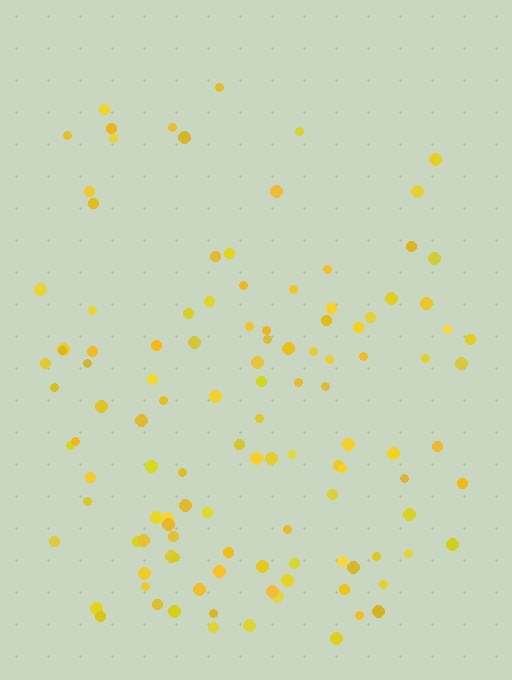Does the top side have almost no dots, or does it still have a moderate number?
Still a moderate number, just noticeably fewer than the bottom.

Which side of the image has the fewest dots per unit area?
The top.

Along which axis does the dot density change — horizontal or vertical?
Vertical.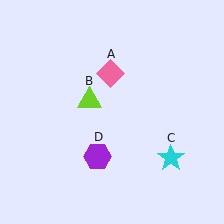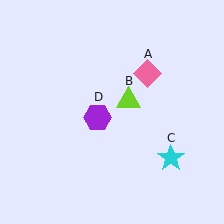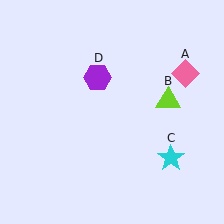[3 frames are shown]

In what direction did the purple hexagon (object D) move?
The purple hexagon (object D) moved up.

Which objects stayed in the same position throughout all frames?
Cyan star (object C) remained stationary.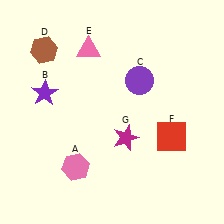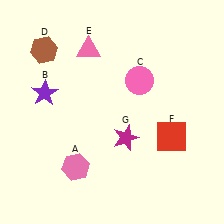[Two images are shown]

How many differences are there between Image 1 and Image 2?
There is 1 difference between the two images.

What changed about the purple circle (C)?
In Image 1, C is purple. In Image 2, it changed to pink.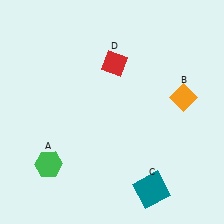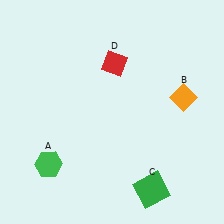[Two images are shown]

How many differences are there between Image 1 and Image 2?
There is 1 difference between the two images.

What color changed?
The square (C) changed from teal in Image 1 to green in Image 2.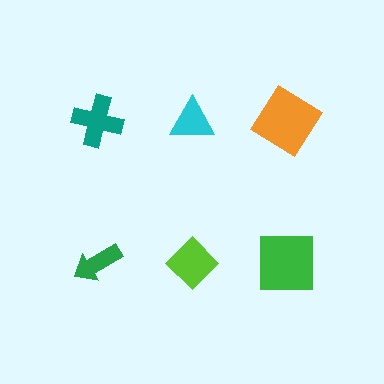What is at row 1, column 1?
A teal cross.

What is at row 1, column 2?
A cyan triangle.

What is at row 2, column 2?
A lime diamond.